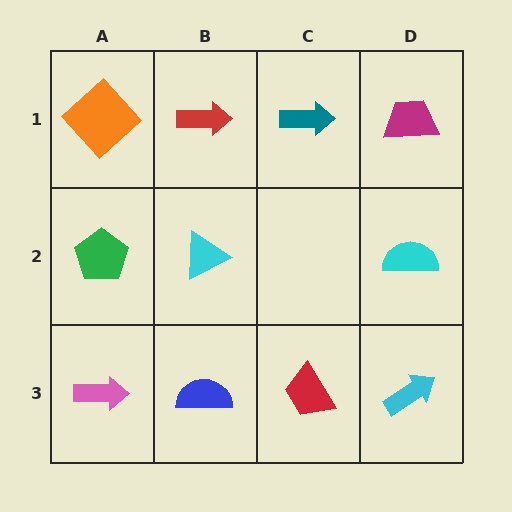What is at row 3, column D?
A cyan arrow.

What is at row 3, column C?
A red trapezoid.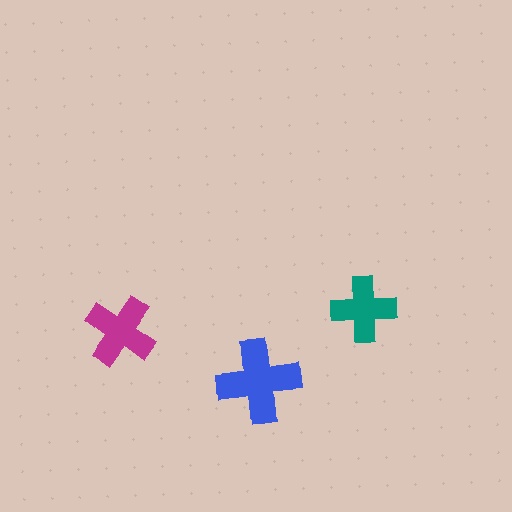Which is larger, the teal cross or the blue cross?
The blue one.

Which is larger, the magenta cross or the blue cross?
The blue one.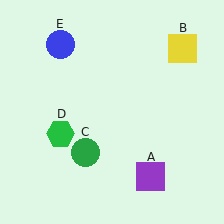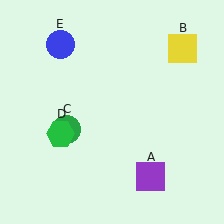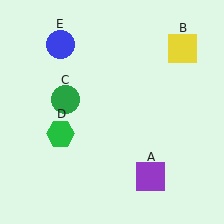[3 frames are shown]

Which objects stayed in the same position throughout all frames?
Purple square (object A) and yellow square (object B) and green hexagon (object D) and blue circle (object E) remained stationary.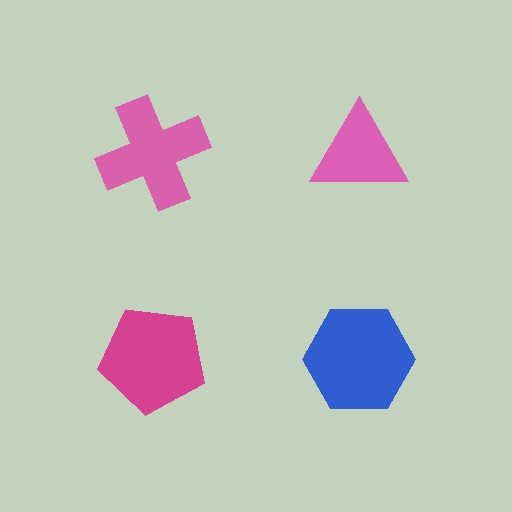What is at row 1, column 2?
A pink triangle.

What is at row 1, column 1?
A pink cross.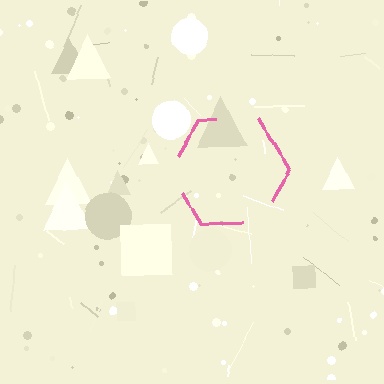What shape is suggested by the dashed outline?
The dashed outline suggests a hexagon.